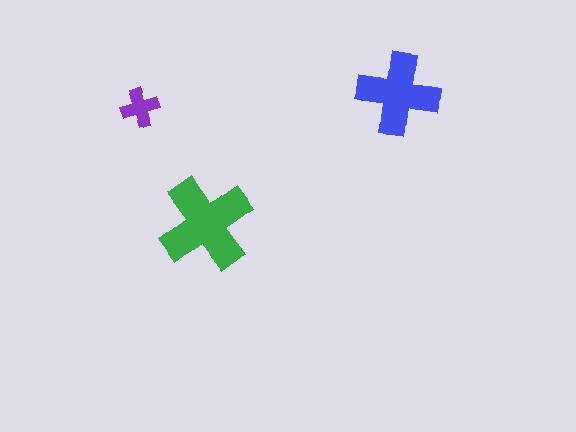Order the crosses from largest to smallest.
the green one, the blue one, the purple one.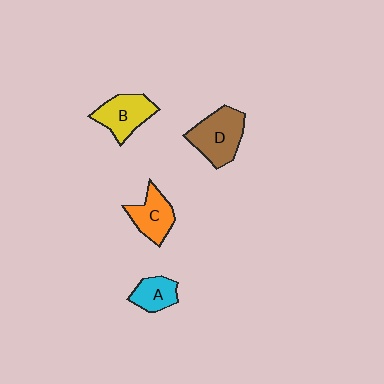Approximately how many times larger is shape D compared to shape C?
Approximately 1.4 times.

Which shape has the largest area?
Shape D (brown).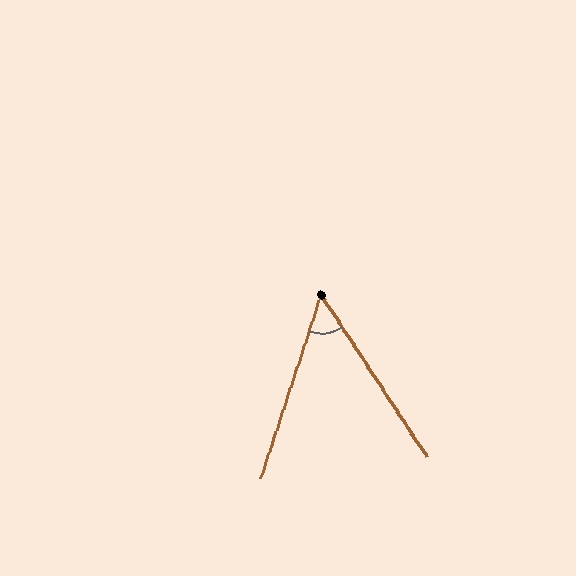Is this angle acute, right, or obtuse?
It is acute.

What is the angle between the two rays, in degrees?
Approximately 52 degrees.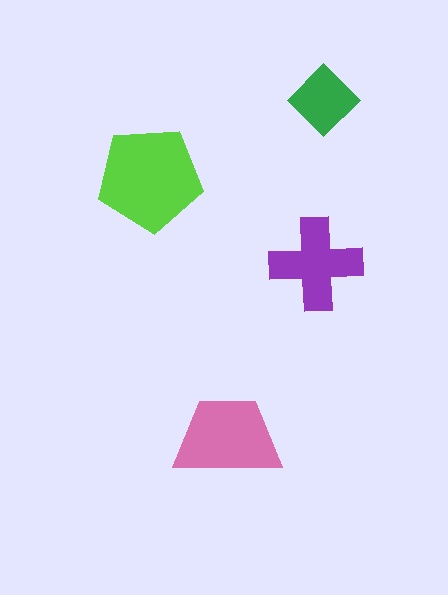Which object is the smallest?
The green diamond.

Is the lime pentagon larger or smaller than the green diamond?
Larger.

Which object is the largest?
The lime pentagon.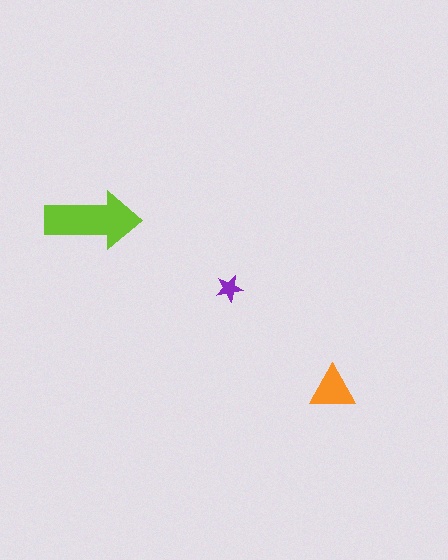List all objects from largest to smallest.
The lime arrow, the orange triangle, the purple star.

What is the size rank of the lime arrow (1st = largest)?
1st.